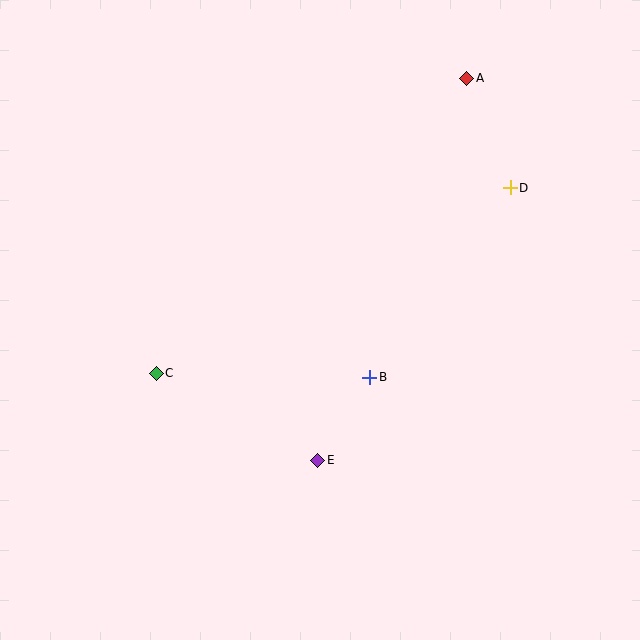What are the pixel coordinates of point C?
Point C is at (156, 373).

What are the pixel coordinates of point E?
Point E is at (318, 460).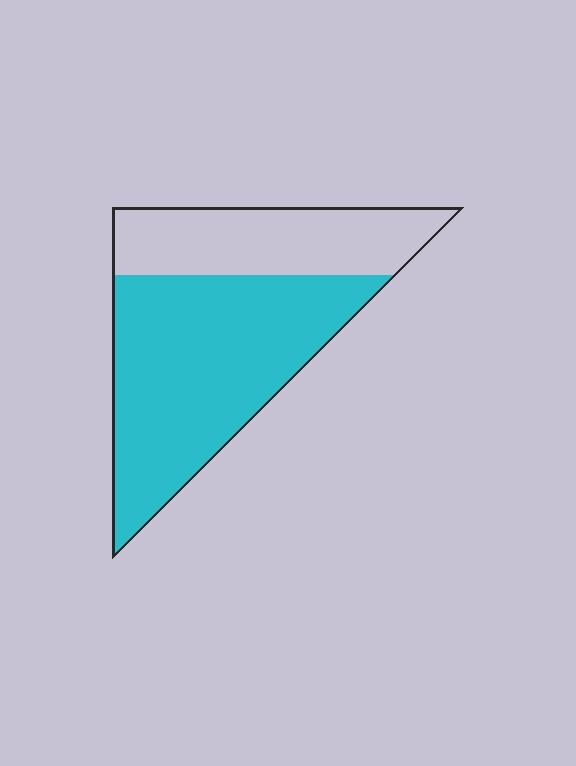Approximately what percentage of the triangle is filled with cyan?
Approximately 65%.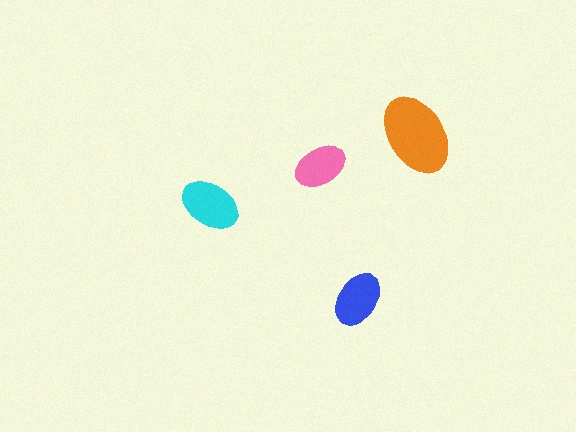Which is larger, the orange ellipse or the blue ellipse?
The orange one.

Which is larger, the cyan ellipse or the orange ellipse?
The orange one.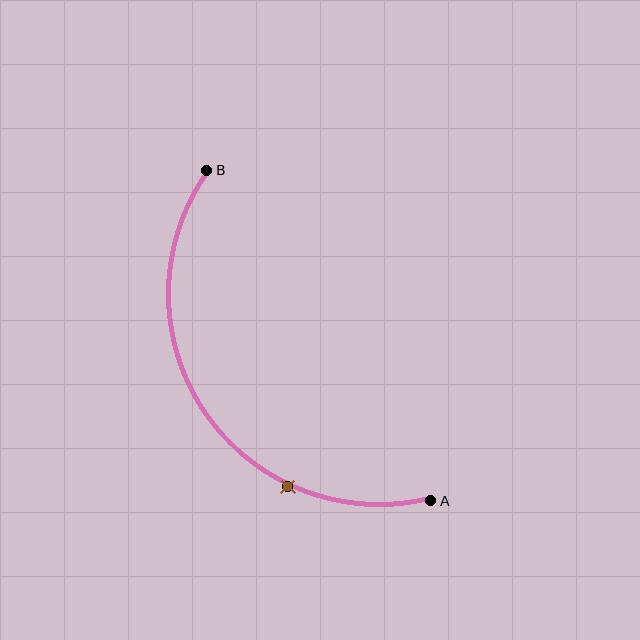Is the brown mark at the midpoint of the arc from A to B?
No. The brown mark lies on the arc but is closer to endpoint A. The arc midpoint would be at the point on the curve equidistant along the arc from both A and B.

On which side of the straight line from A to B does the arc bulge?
The arc bulges below and to the left of the straight line connecting A and B.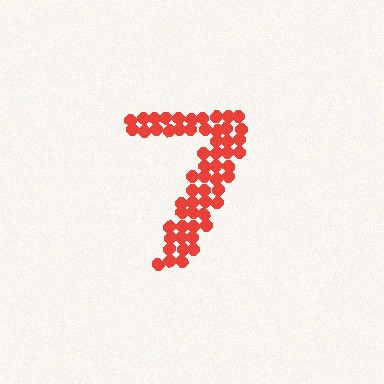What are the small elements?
The small elements are circles.